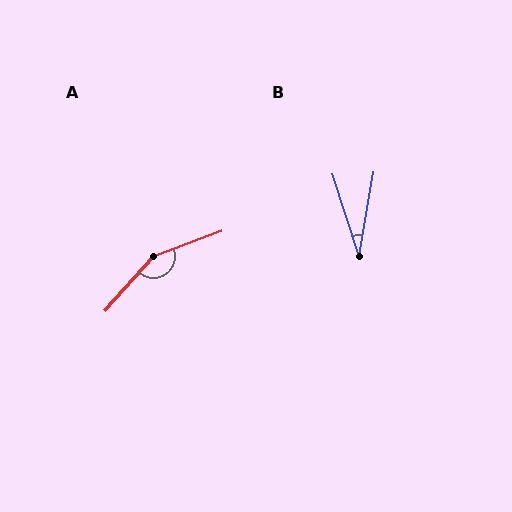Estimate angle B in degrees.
Approximately 28 degrees.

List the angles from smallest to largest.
B (28°), A (152°).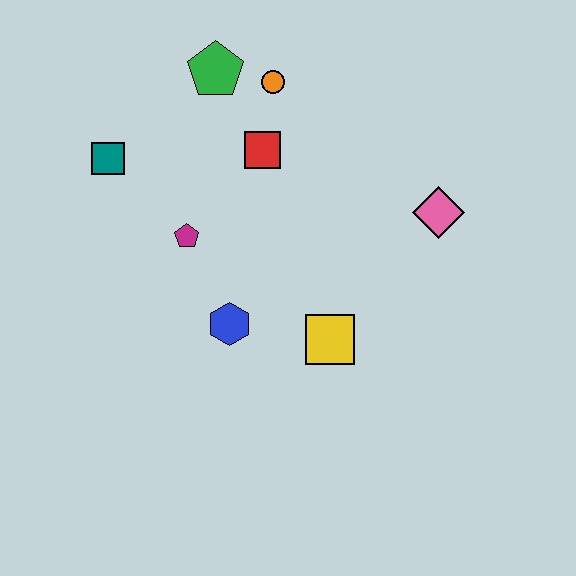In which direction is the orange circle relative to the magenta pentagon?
The orange circle is above the magenta pentagon.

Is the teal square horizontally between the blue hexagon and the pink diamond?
No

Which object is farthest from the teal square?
The pink diamond is farthest from the teal square.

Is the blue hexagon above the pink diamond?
No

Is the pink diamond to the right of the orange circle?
Yes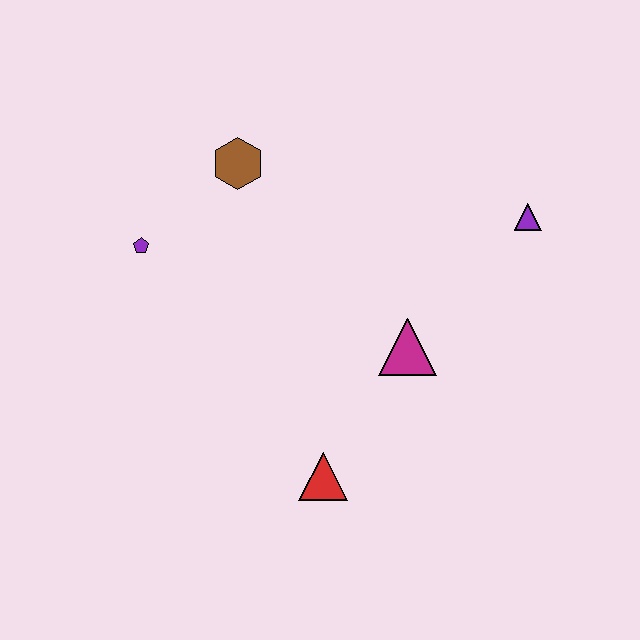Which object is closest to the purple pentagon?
The brown hexagon is closest to the purple pentagon.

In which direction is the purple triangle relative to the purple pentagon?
The purple triangle is to the right of the purple pentagon.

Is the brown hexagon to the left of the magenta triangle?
Yes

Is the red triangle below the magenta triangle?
Yes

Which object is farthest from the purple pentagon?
The purple triangle is farthest from the purple pentagon.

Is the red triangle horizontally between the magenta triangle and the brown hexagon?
Yes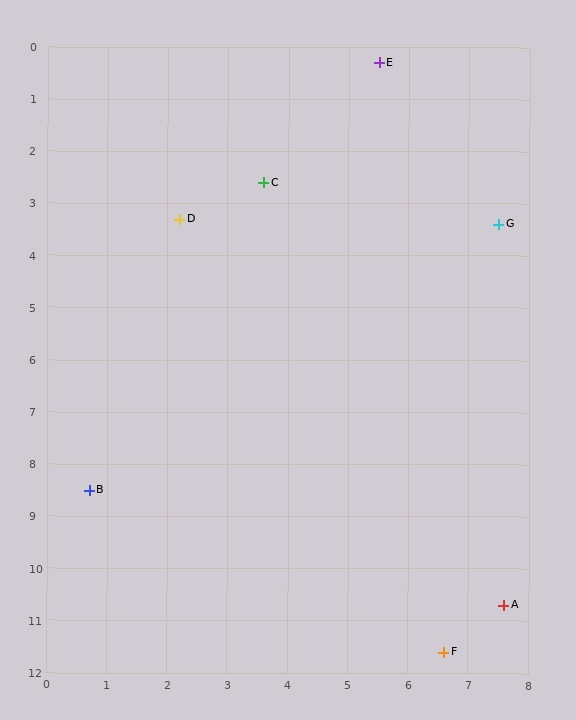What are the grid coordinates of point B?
Point B is at approximately (0.7, 8.5).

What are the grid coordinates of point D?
Point D is at approximately (2.2, 3.3).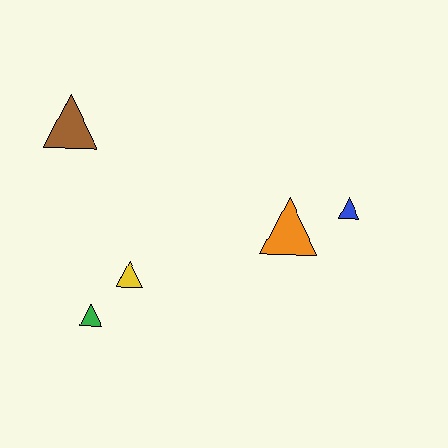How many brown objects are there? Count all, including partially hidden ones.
There is 1 brown object.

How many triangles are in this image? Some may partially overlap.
There are 5 triangles.